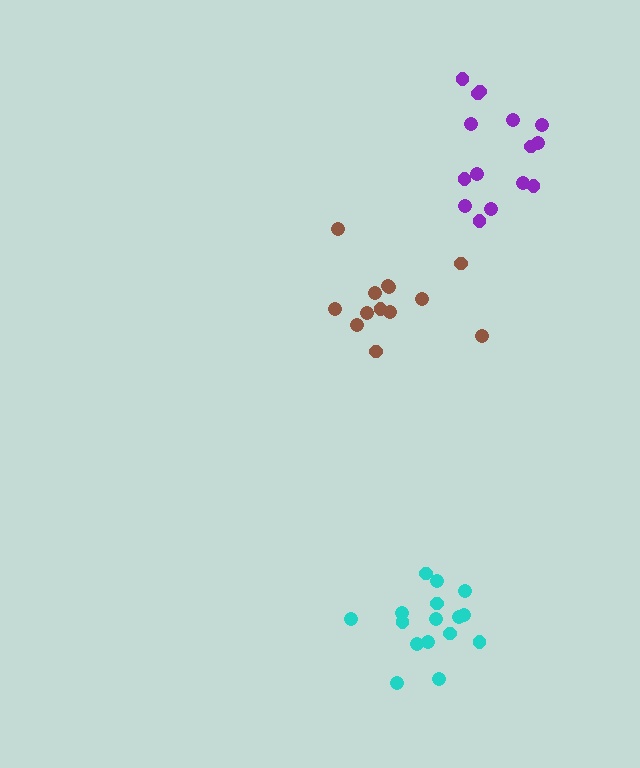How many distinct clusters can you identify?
There are 3 distinct clusters.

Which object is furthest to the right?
The purple cluster is rightmost.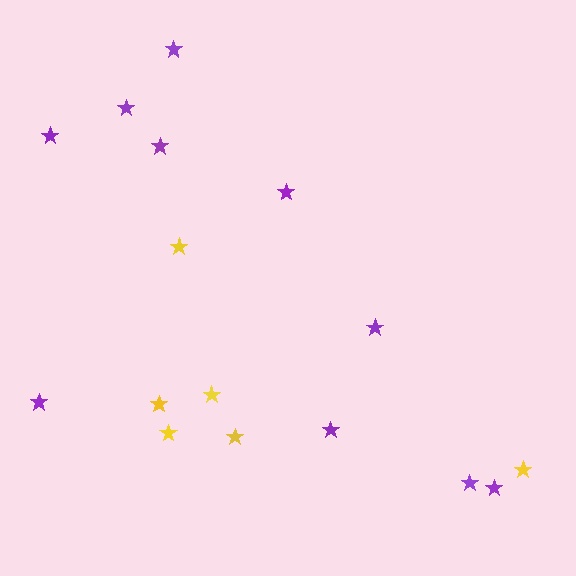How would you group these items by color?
There are 2 groups: one group of yellow stars (6) and one group of purple stars (10).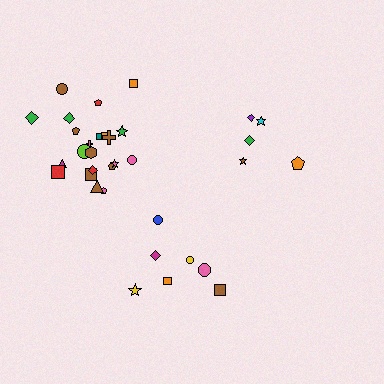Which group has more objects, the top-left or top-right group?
The top-left group.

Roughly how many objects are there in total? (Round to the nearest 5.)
Roughly 35 objects in total.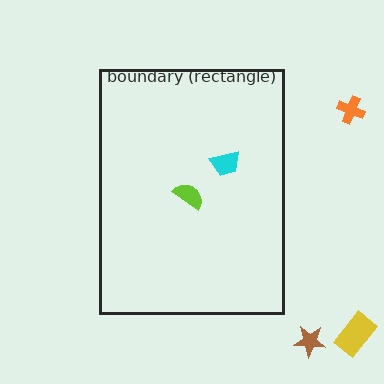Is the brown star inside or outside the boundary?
Outside.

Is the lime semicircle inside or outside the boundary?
Inside.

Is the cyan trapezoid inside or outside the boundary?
Inside.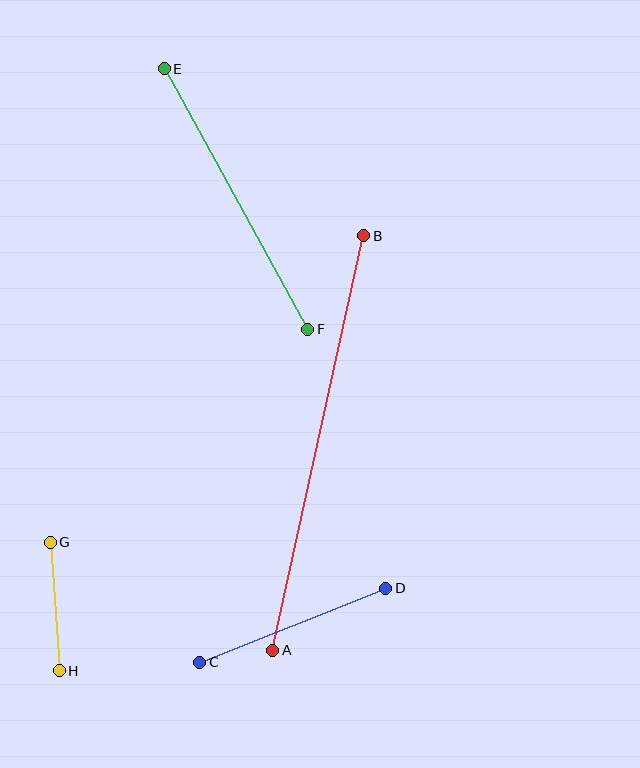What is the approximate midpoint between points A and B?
The midpoint is at approximately (318, 443) pixels.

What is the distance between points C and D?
The distance is approximately 200 pixels.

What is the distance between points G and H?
The distance is approximately 129 pixels.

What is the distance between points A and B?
The distance is approximately 424 pixels.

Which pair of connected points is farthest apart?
Points A and B are farthest apart.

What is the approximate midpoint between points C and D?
The midpoint is at approximately (293, 625) pixels.